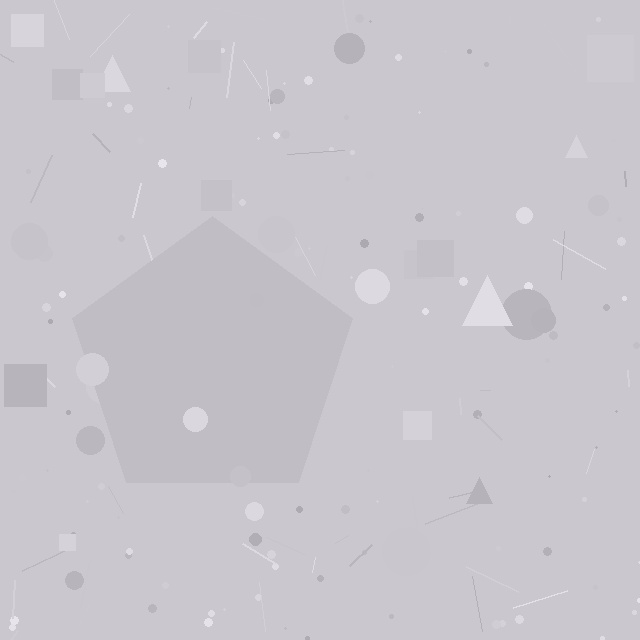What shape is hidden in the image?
A pentagon is hidden in the image.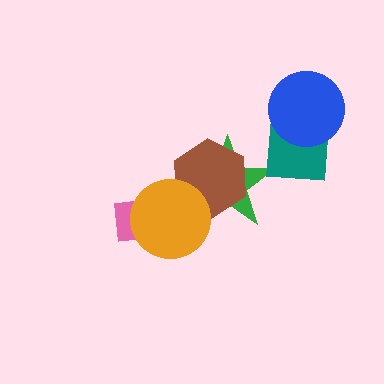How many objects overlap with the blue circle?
1 object overlaps with the blue circle.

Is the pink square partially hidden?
Yes, it is partially covered by another shape.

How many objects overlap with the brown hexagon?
2 objects overlap with the brown hexagon.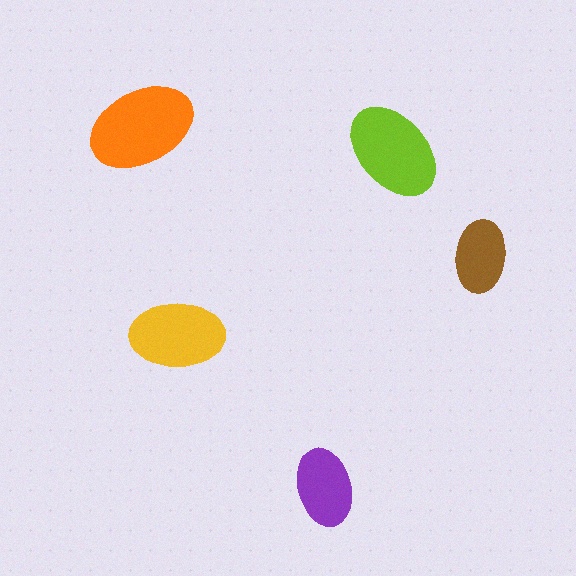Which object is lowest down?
The purple ellipse is bottommost.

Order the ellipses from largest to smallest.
the orange one, the lime one, the yellow one, the purple one, the brown one.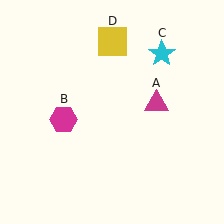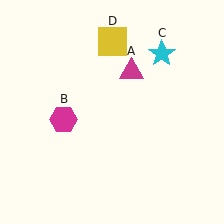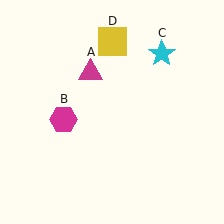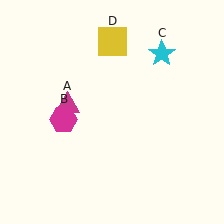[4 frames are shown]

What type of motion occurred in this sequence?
The magenta triangle (object A) rotated counterclockwise around the center of the scene.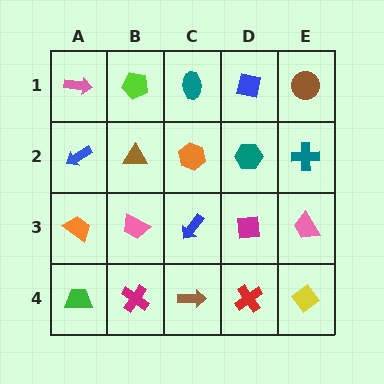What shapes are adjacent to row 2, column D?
A blue square (row 1, column D), a magenta square (row 3, column D), an orange hexagon (row 2, column C), a teal cross (row 2, column E).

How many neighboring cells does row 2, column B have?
4.